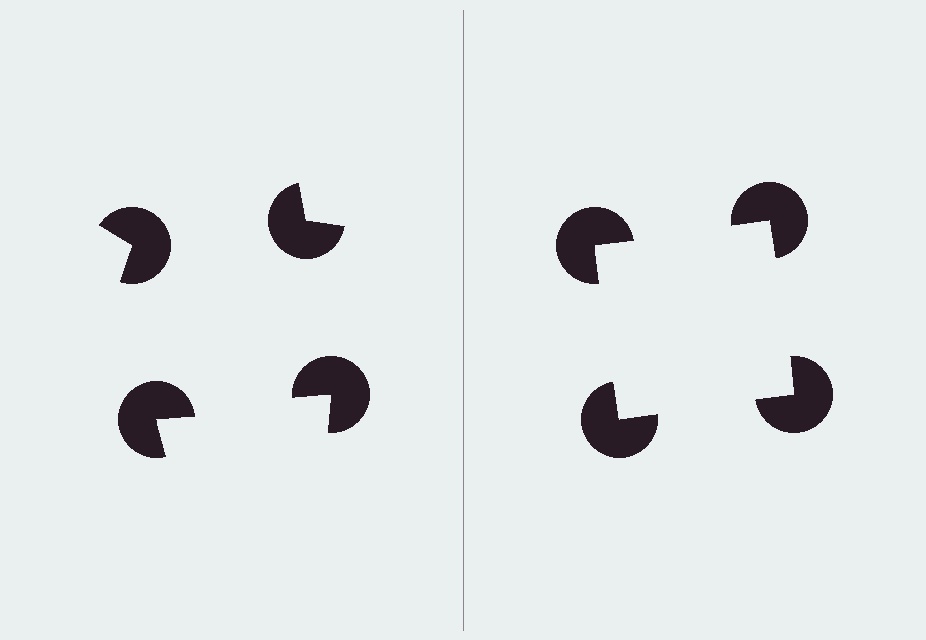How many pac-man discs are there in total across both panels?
8 — 4 on each side.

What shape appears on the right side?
An illusory square.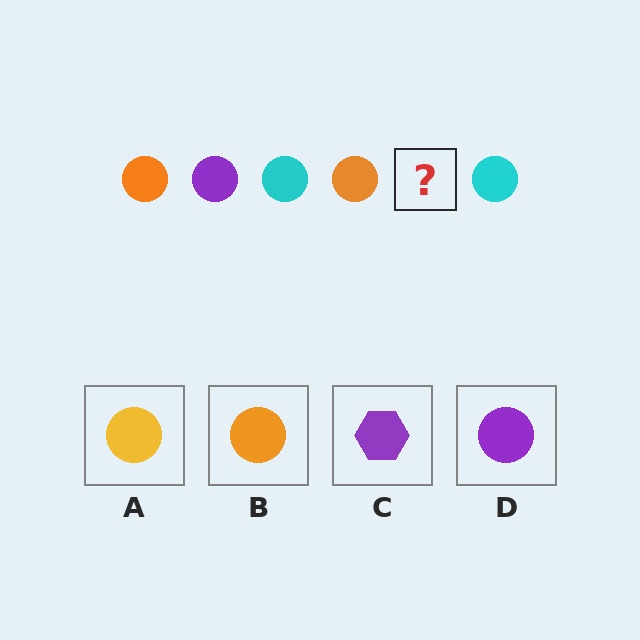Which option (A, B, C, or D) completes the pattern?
D.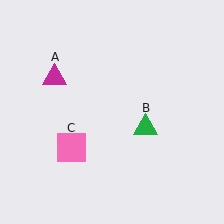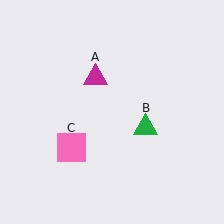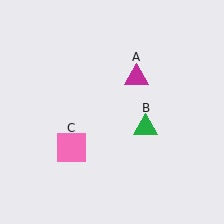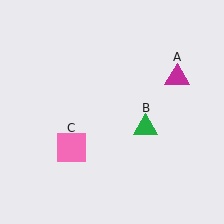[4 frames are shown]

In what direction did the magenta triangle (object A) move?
The magenta triangle (object A) moved right.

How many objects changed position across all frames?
1 object changed position: magenta triangle (object A).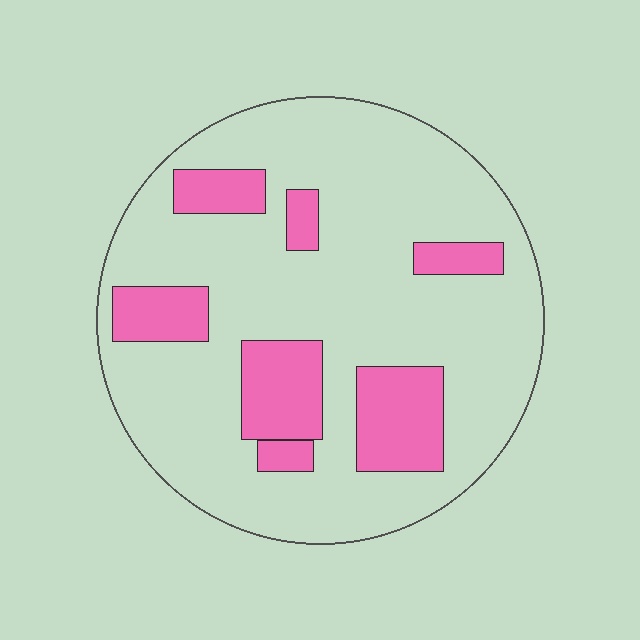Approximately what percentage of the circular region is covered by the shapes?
Approximately 20%.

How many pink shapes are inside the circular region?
7.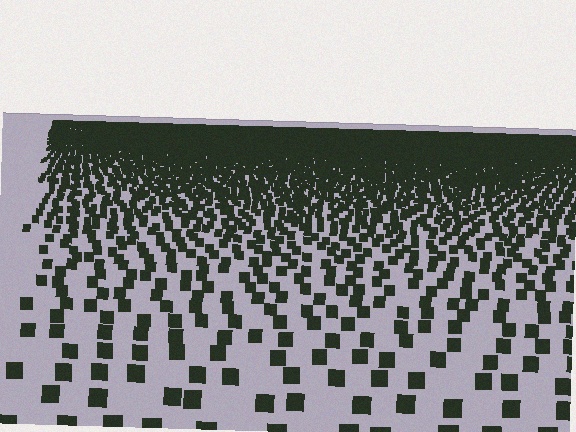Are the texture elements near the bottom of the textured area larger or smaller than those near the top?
Larger. Near the bottom, elements are closer to the viewer and appear at a bigger on-screen size.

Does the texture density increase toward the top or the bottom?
Density increases toward the top.